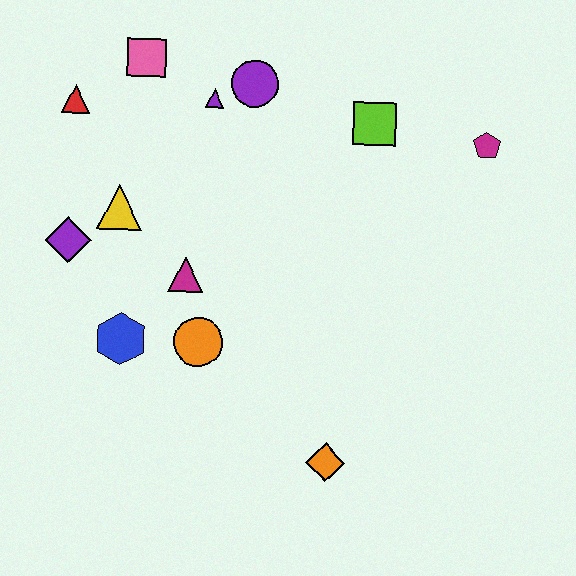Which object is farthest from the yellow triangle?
The magenta pentagon is farthest from the yellow triangle.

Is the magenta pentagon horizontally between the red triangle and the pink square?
No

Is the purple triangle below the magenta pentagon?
No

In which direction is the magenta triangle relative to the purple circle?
The magenta triangle is below the purple circle.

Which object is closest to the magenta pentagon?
The lime square is closest to the magenta pentagon.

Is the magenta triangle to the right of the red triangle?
Yes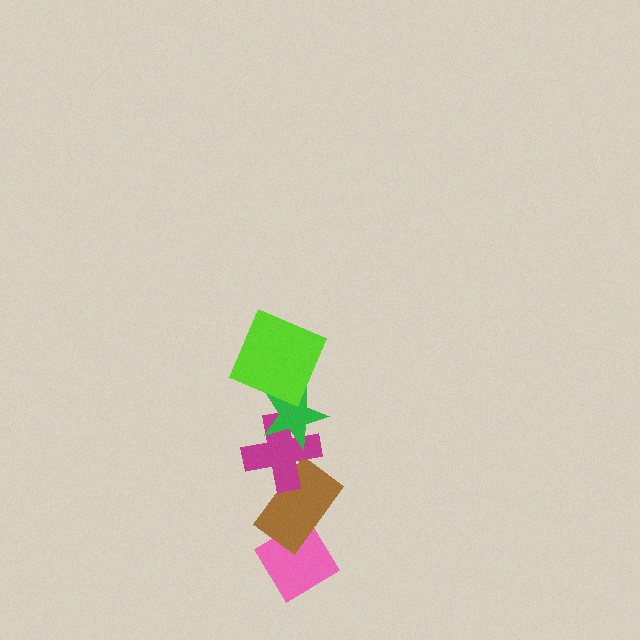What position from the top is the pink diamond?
The pink diamond is 5th from the top.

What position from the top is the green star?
The green star is 2nd from the top.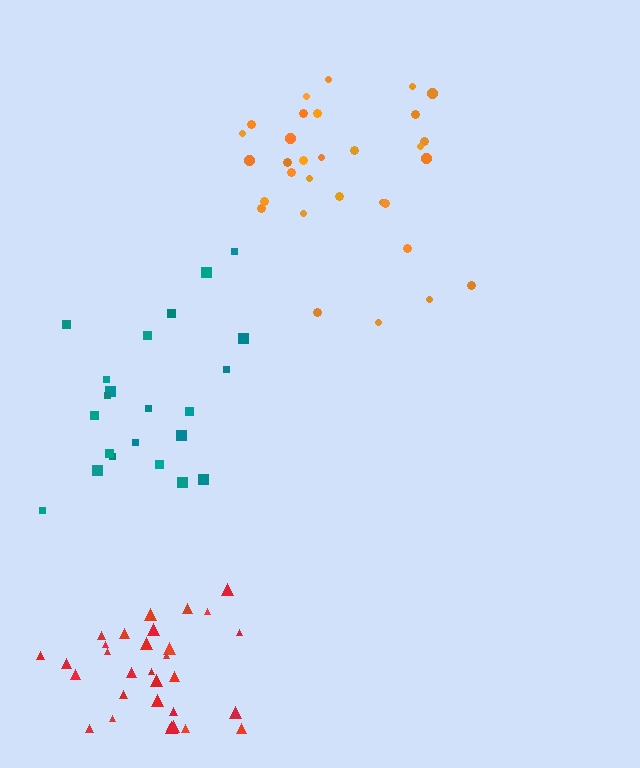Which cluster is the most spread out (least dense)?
Teal.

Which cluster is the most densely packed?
Red.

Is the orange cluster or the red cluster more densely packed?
Red.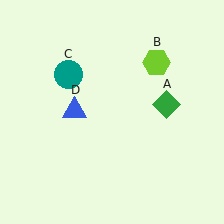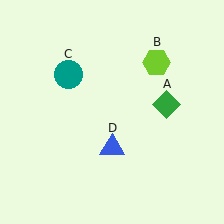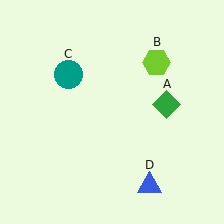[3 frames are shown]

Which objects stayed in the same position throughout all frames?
Green diamond (object A) and lime hexagon (object B) and teal circle (object C) remained stationary.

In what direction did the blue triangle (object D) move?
The blue triangle (object D) moved down and to the right.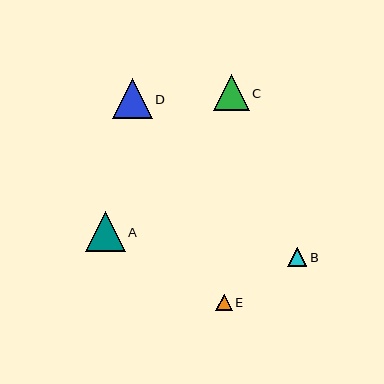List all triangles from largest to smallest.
From largest to smallest: D, A, C, B, E.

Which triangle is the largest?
Triangle D is the largest with a size of approximately 40 pixels.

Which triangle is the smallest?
Triangle E is the smallest with a size of approximately 16 pixels.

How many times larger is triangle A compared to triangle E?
Triangle A is approximately 2.4 times the size of triangle E.